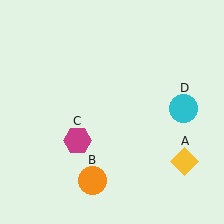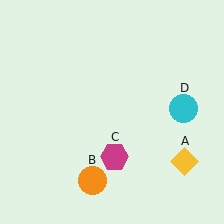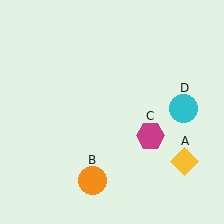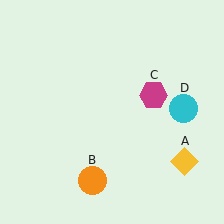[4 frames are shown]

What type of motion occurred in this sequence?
The magenta hexagon (object C) rotated counterclockwise around the center of the scene.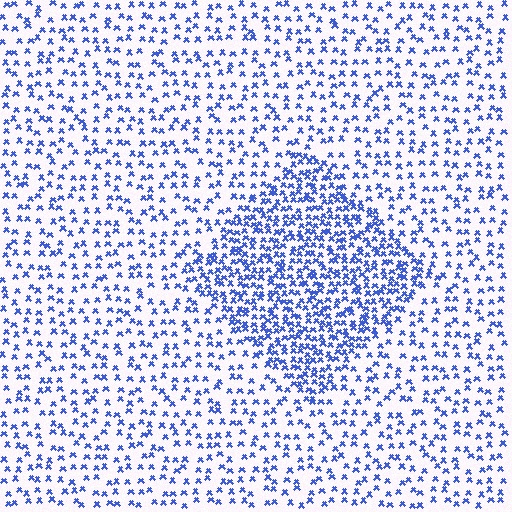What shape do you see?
I see a diamond.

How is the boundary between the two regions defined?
The boundary is defined by a change in element density (approximately 2.2x ratio). All elements are the same color, size, and shape.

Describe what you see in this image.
The image contains small blue elements arranged at two different densities. A diamond-shaped region is visible where the elements are more densely packed than the surrounding area.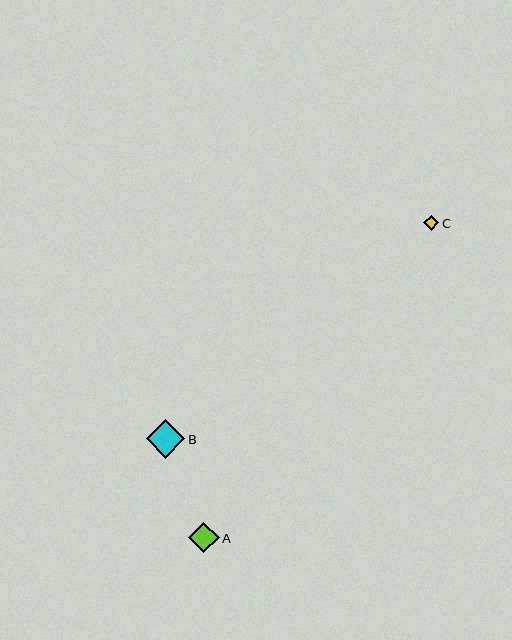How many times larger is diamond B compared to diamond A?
Diamond B is approximately 1.3 times the size of diamond A.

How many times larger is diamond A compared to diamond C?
Diamond A is approximately 2.0 times the size of diamond C.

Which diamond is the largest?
Diamond B is the largest with a size of approximately 38 pixels.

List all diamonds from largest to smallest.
From largest to smallest: B, A, C.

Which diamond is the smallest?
Diamond C is the smallest with a size of approximately 15 pixels.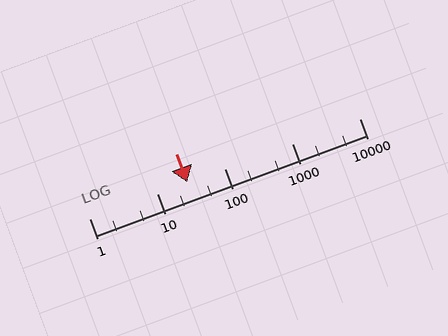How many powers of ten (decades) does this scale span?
The scale spans 4 decades, from 1 to 10000.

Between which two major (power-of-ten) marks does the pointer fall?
The pointer is between 10 and 100.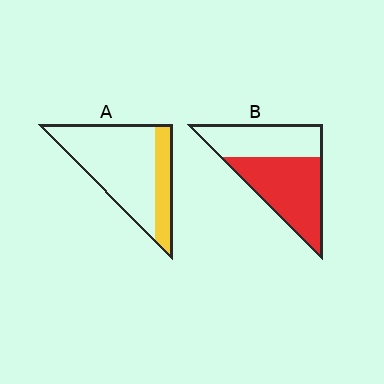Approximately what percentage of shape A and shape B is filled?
A is approximately 25% and B is approximately 55%.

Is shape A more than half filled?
No.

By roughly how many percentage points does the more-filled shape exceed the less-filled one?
By roughly 35 percentage points (B over A).